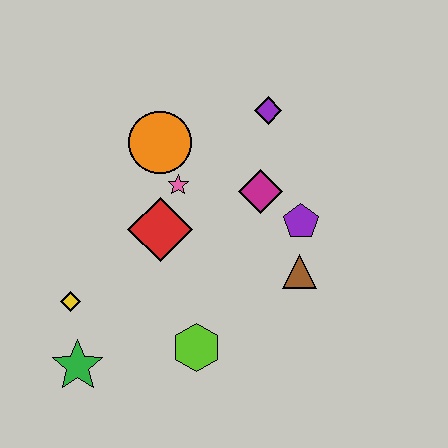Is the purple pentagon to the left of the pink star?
No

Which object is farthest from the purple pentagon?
The green star is farthest from the purple pentagon.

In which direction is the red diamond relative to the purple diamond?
The red diamond is below the purple diamond.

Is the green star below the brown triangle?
Yes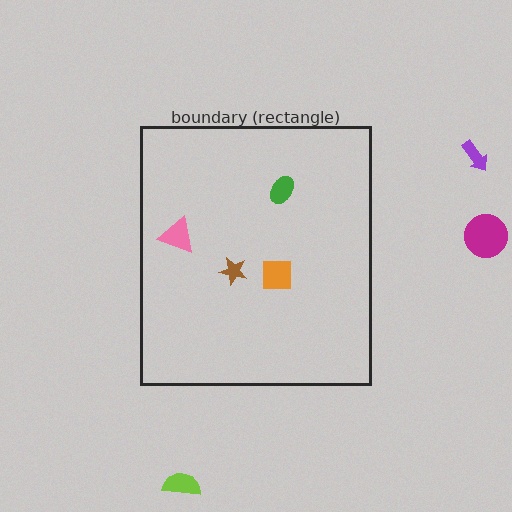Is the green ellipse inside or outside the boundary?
Inside.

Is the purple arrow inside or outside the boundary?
Outside.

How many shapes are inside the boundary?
4 inside, 3 outside.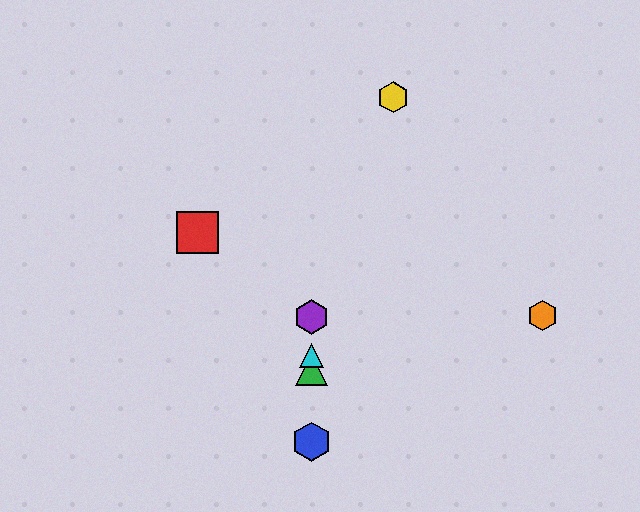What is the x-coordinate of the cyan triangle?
The cyan triangle is at x≈312.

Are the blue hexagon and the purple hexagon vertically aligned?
Yes, both are at x≈312.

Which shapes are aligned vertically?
The blue hexagon, the green triangle, the purple hexagon, the cyan triangle are aligned vertically.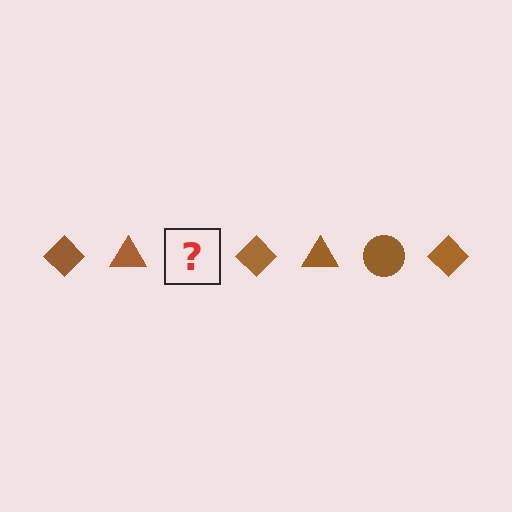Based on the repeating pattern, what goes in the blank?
The blank should be a brown circle.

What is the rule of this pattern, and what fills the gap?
The rule is that the pattern cycles through diamond, triangle, circle shapes in brown. The gap should be filled with a brown circle.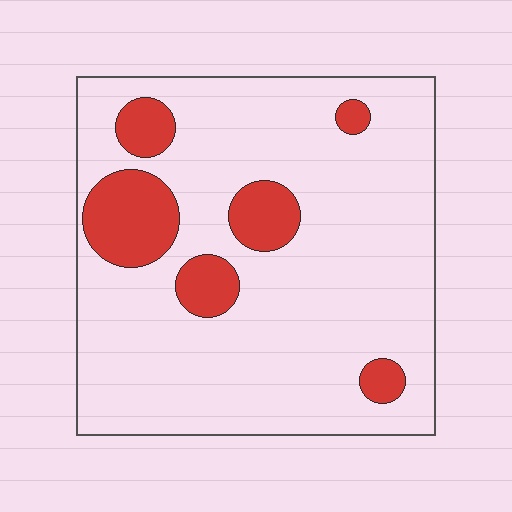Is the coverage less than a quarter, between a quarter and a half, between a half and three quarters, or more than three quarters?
Less than a quarter.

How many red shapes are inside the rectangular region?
6.